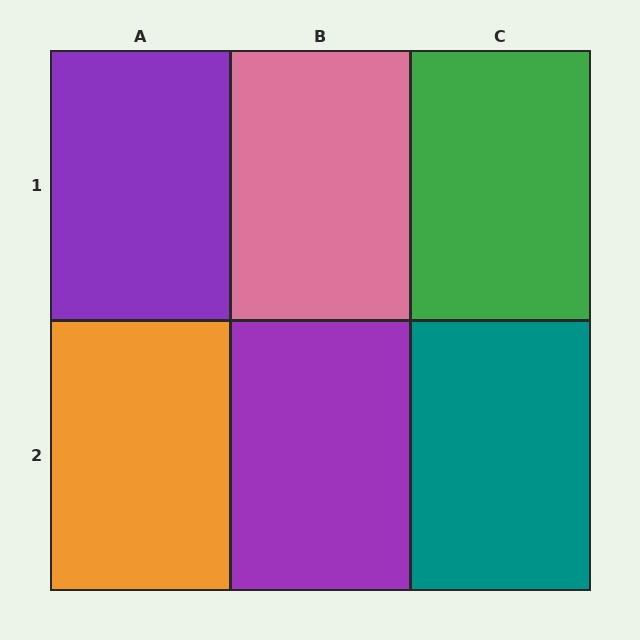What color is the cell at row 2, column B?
Purple.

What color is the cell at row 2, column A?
Orange.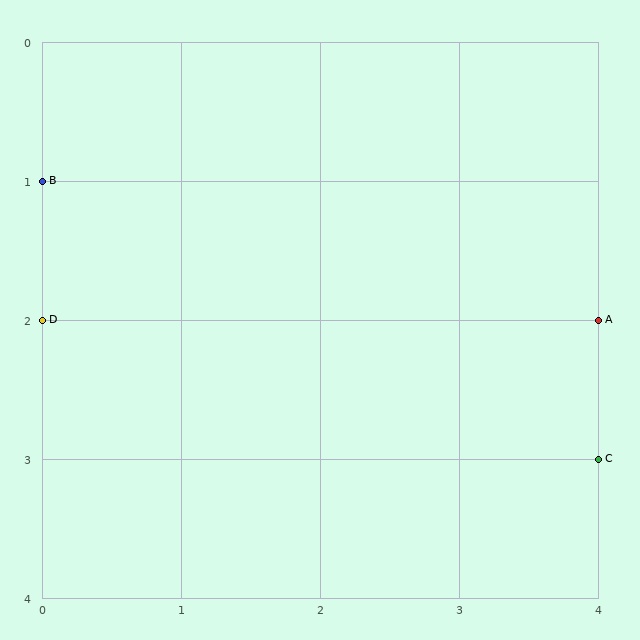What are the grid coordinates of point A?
Point A is at grid coordinates (4, 2).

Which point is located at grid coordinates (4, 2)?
Point A is at (4, 2).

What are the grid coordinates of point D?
Point D is at grid coordinates (0, 2).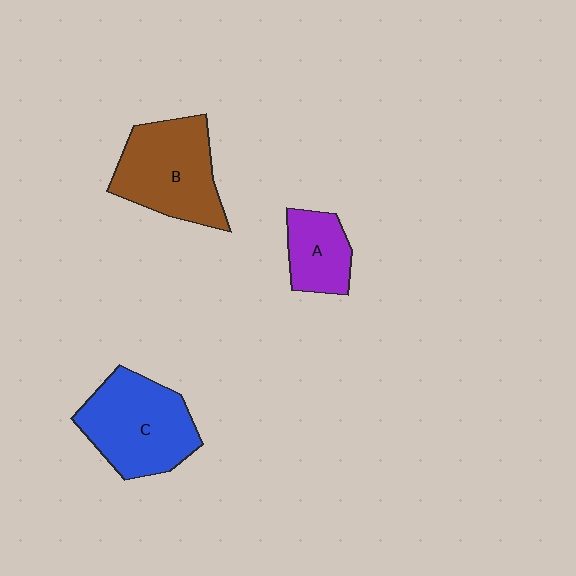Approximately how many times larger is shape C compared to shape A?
Approximately 1.9 times.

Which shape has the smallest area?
Shape A (purple).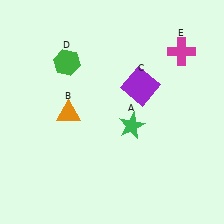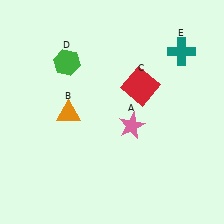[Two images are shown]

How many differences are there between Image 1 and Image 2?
There are 3 differences between the two images.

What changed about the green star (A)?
In Image 1, A is green. In Image 2, it changed to pink.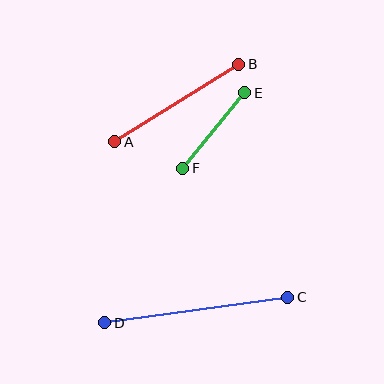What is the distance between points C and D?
The distance is approximately 185 pixels.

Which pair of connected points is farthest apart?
Points C and D are farthest apart.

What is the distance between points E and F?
The distance is approximately 98 pixels.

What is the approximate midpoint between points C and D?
The midpoint is at approximately (196, 310) pixels.